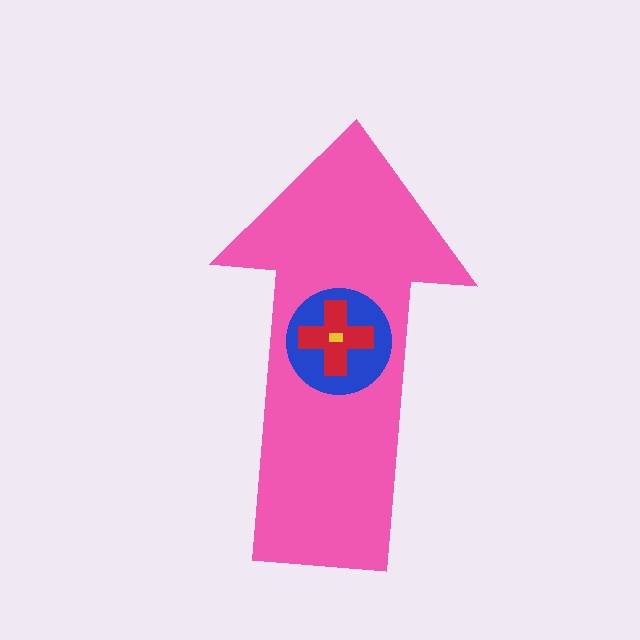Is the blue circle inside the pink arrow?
Yes.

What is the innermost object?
The yellow rectangle.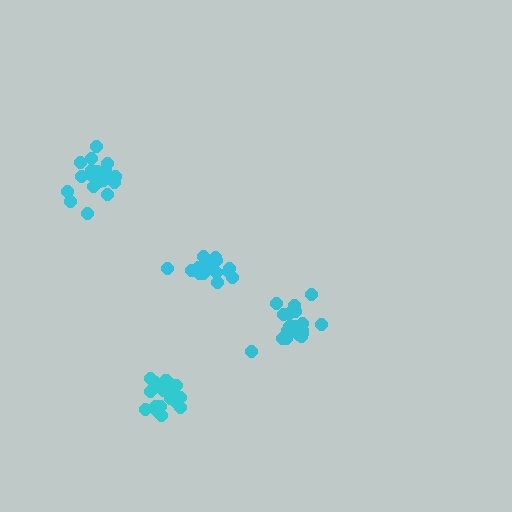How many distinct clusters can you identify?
There are 4 distinct clusters.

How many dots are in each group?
Group 1: 19 dots, Group 2: 19 dots, Group 3: 21 dots, Group 4: 15 dots (74 total).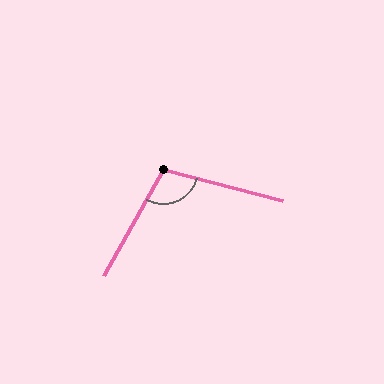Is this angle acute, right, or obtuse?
It is obtuse.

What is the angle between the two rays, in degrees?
Approximately 105 degrees.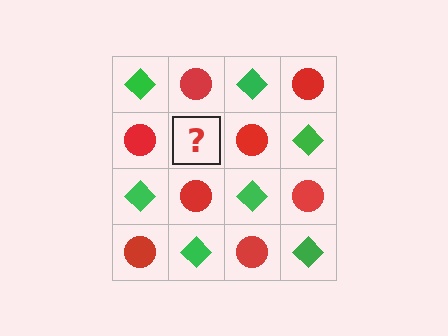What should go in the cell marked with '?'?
The missing cell should contain a green diamond.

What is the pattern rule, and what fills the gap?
The rule is that it alternates green diamond and red circle in a checkerboard pattern. The gap should be filled with a green diamond.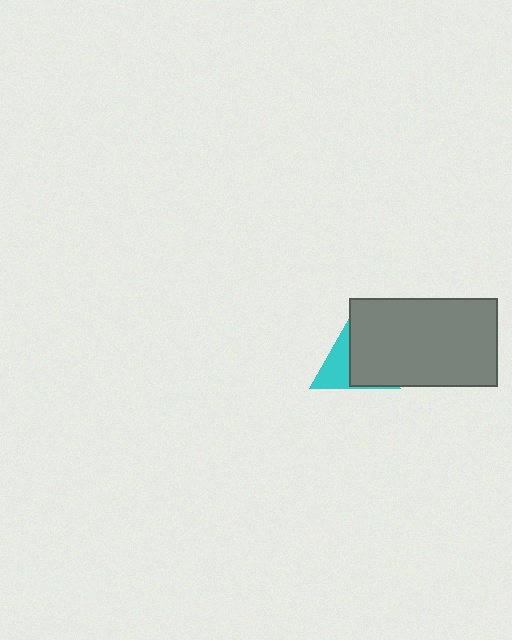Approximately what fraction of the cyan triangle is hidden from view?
Roughly 58% of the cyan triangle is hidden behind the gray rectangle.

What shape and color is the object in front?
The object in front is a gray rectangle.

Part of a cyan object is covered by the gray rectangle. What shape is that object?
It is a triangle.